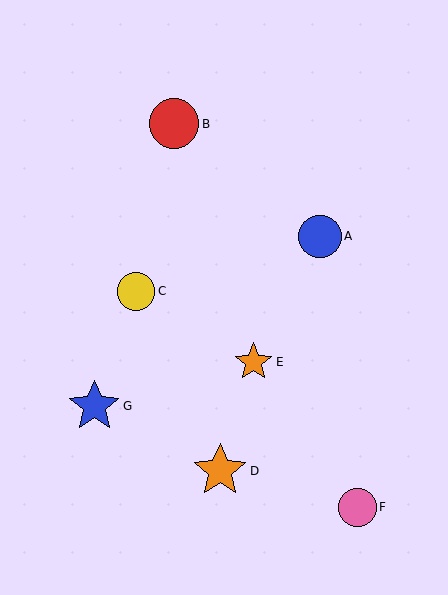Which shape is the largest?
The orange star (labeled D) is the largest.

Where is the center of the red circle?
The center of the red circle is at (174, 124).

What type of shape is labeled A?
Shape A is a blue circle.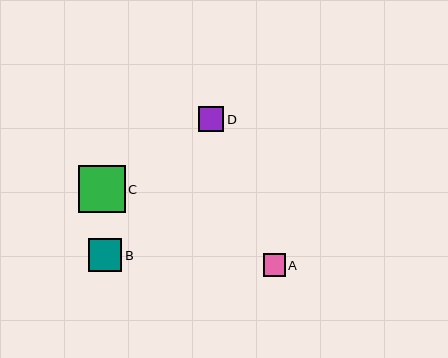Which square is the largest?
Square C is the largest with a size of approximately 47 pixels.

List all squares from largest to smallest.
From largest to smallest: C, B, D, A.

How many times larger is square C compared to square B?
Square C is approximately 1.4 times the size of square B.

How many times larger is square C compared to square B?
Square C is approximately 1.4 times the size of square B.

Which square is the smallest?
Square A is the smallest with a size of approximately 22 pixels.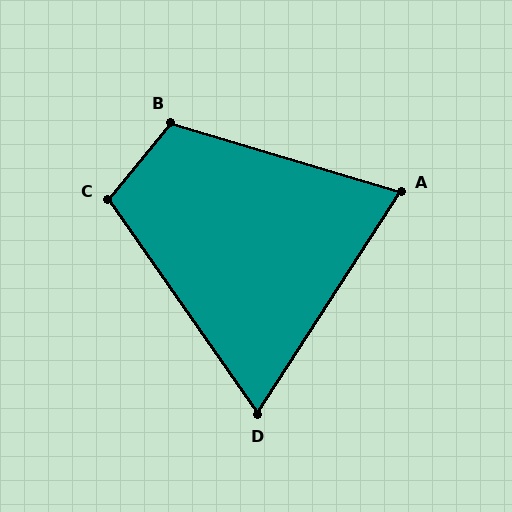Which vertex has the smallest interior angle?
D, at approximately 68 degrees.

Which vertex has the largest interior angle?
B, at approximately 112 degrees.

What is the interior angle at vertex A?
Approximately 74 degrees (acute).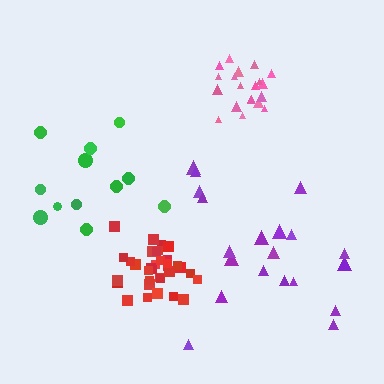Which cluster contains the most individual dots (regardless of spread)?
Red (33).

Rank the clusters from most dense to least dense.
red, pink, purple, green.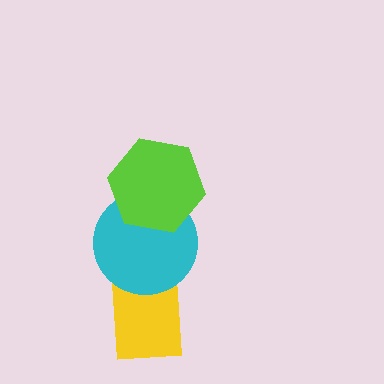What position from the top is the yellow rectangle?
The yellow rectangle is 3rd from the top.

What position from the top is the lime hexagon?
The lime hexagon is 1st from the top.